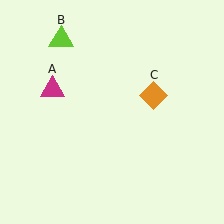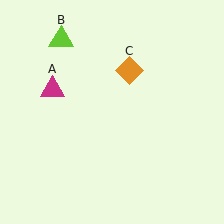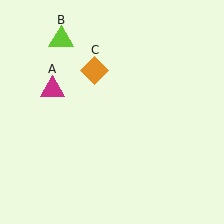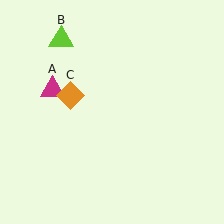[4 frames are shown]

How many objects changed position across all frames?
1 object changed position: orange diamond (object C).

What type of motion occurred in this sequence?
The orange diamond (object C) rotated counterclockwise around the center of the scene.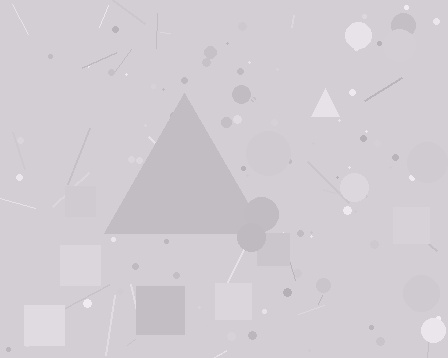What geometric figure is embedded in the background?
A triangle is embedded in the background.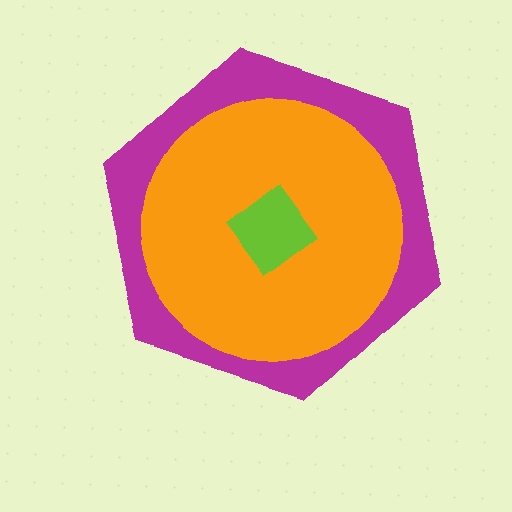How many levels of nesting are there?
3.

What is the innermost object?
The lime diamond.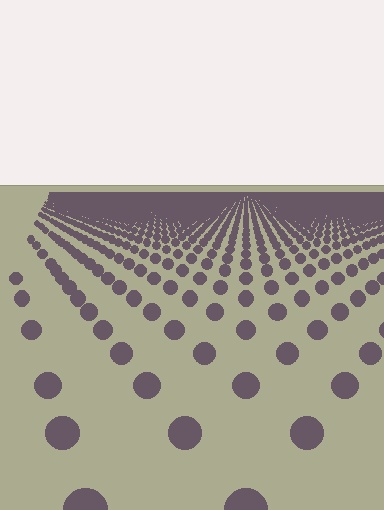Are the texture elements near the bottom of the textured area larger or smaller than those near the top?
Larger. Near the bottom, elements are closer to the viewer and appear at a bigger on-screen size.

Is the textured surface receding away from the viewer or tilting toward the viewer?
The surface is receding away from the viewer. Texture elements get smaller and denser toward the top.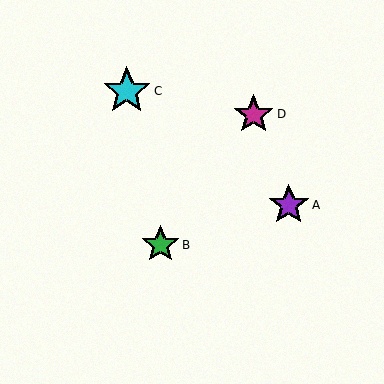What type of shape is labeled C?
Shape C is a cyan star.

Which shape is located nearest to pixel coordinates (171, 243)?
The green star (labeled B) at (161, 245) is nearest to that location.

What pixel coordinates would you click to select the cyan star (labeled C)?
Click at (127, 91) to select the cyan star C.